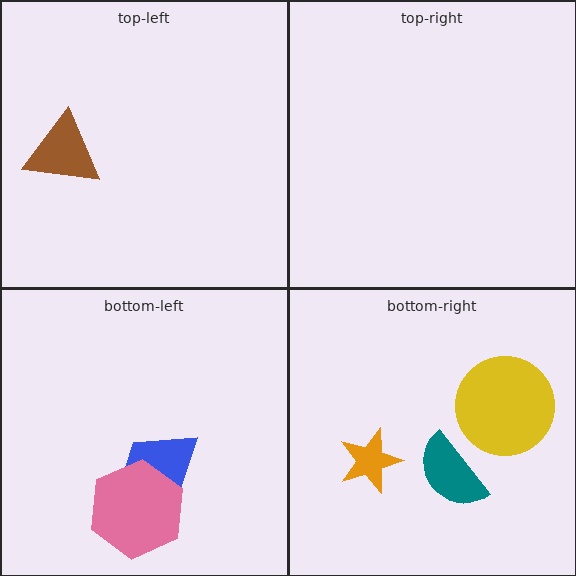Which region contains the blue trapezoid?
The bottom-left region.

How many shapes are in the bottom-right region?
3.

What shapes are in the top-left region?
The brown triangle.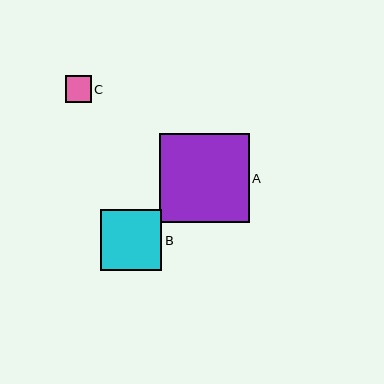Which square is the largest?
Square A is the largest with a size of approximately 89 pixels.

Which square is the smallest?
Square C is the smallest with a size of approximately 26 pixels.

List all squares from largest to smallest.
From largest to smallest: A, B, C.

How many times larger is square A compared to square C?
Square A is approximately 3.4 times the size of square C.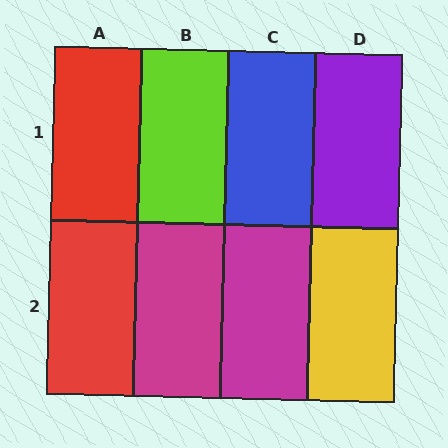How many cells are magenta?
2 cells are magenta.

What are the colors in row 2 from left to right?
Red, magenta, magenta, yellow.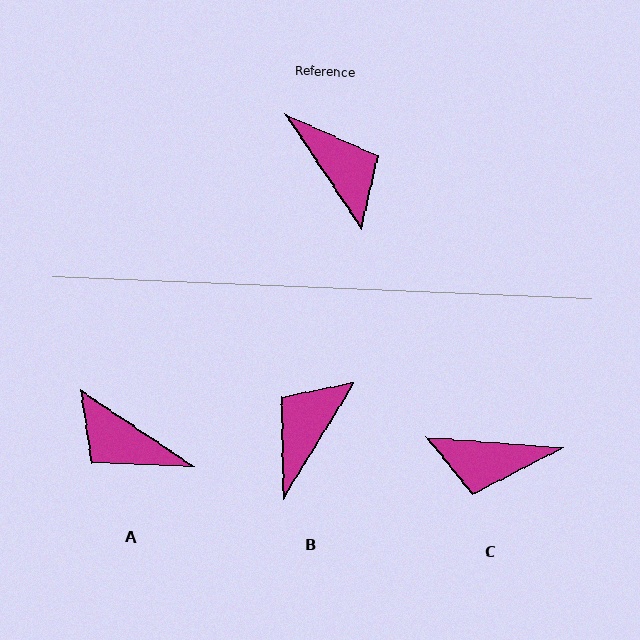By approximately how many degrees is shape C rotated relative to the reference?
Approximately 128 degrees clockwise.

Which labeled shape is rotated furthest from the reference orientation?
A, about 157 degrees away.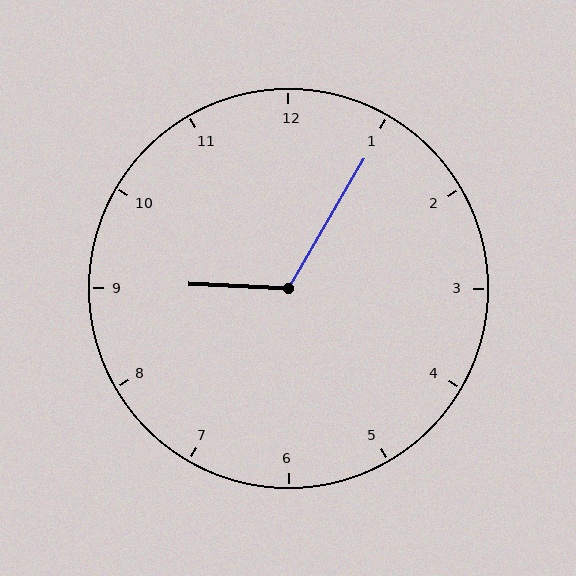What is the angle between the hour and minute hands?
Approximately 118 degrees.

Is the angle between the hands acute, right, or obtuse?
It is obtuse.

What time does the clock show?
9:05.